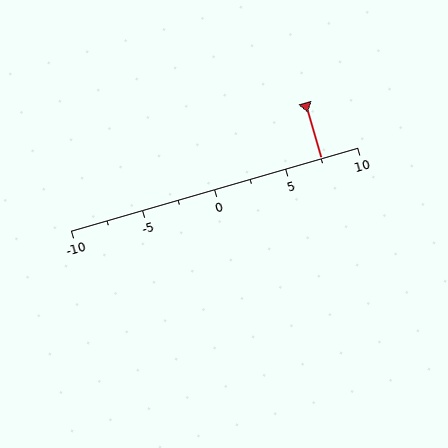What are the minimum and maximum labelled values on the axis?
The axis runs from -10 to 10.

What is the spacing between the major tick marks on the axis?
The major ticks are spaced 5 apart.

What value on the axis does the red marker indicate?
The marker indicates approximately 7.5.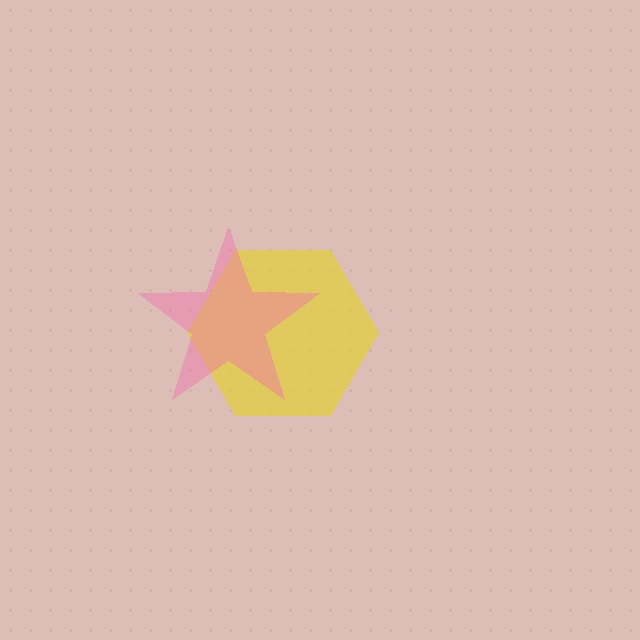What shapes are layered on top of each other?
The layered shapes are: a yellow hexagon, a pink star.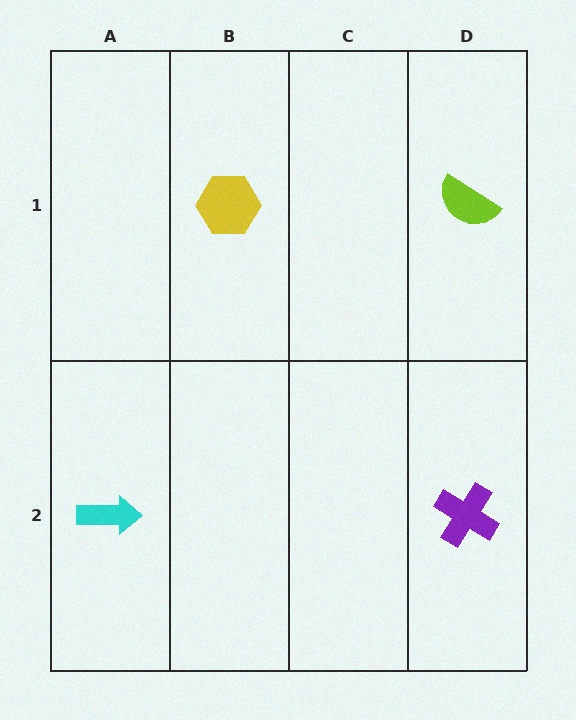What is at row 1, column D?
A lime semicircle.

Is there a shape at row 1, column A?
No, that cell is empty.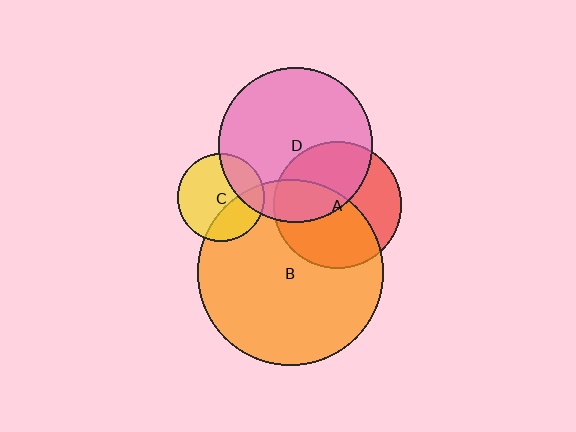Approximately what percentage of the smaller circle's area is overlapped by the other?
Approximately 30%.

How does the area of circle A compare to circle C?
Approximately 2.1 times.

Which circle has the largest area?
Circle B (orange).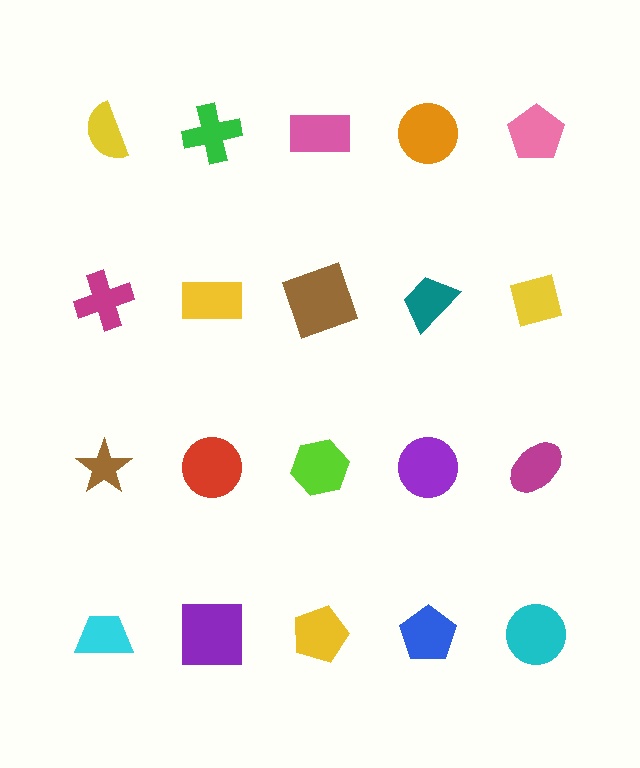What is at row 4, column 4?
A blue pentagon.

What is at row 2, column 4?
A teal trapezoid.